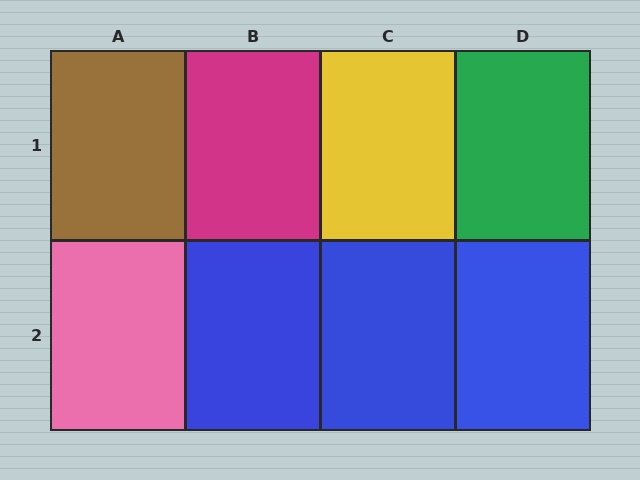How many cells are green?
1 cell is green.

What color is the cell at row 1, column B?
Magenta.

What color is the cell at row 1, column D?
Green.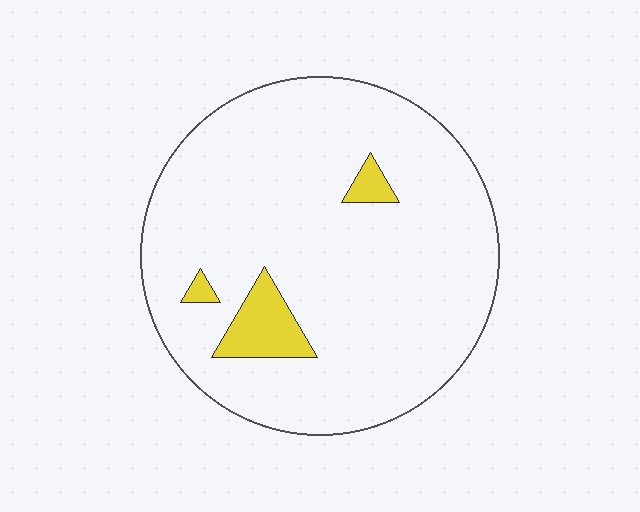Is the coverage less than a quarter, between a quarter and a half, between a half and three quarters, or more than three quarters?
Less than a quarter.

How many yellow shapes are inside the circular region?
3.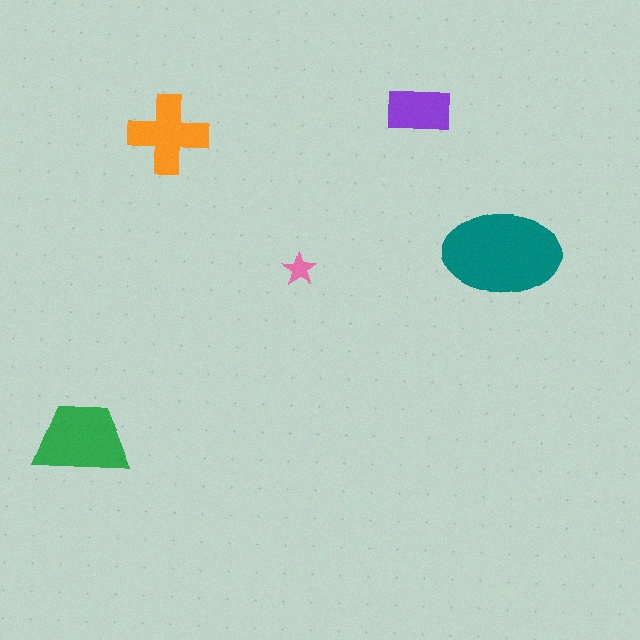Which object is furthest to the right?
The teal ellipse is rightmost.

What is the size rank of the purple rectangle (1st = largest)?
4th.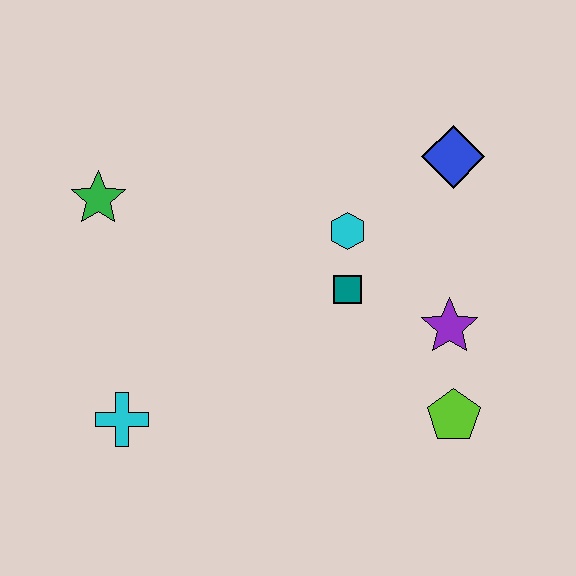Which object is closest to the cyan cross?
The green star is closest to the cyan cross.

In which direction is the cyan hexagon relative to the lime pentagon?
The cyan hexagon is above the lime pentagon.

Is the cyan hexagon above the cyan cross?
Yes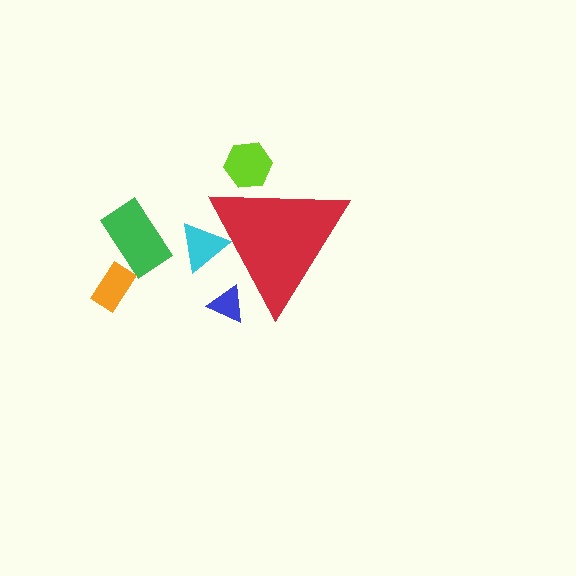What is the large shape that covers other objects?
A red triangle.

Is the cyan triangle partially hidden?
Yes, the cyan triangle is partially hidden behind the red triangle.